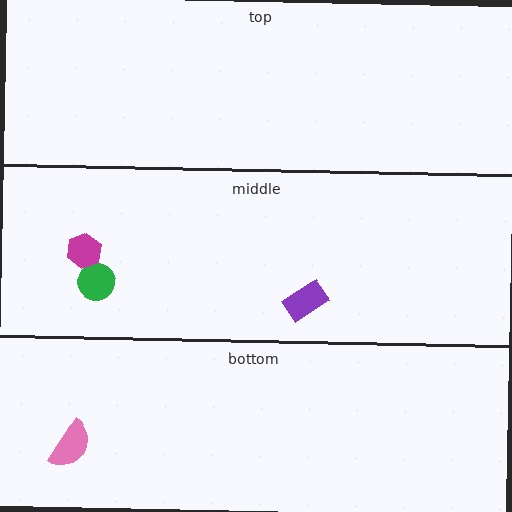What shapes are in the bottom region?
The pink semicircle.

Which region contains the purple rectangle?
The middle region.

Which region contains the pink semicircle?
The bottom region.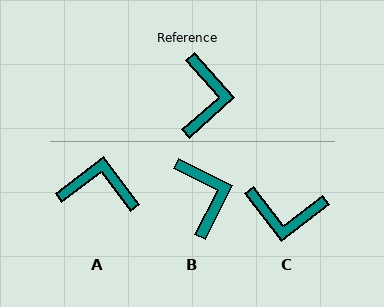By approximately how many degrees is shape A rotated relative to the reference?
Approximately 85 degrees counter-clockwise.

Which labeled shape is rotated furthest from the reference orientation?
C, about 94 degrees away.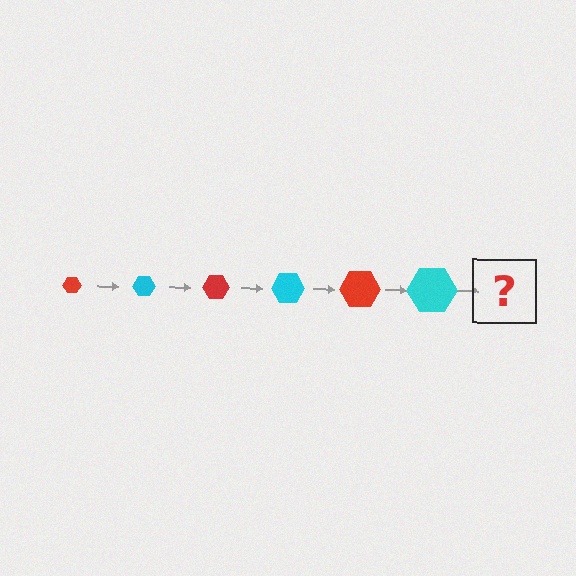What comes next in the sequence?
The next element should be a red hexagon, larger than the previous one.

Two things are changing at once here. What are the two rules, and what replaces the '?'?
The two rules are that the hexagon grows larger each step and the color cycles through red and cyan. The '?' should be a red hexagon, larger than the previous one.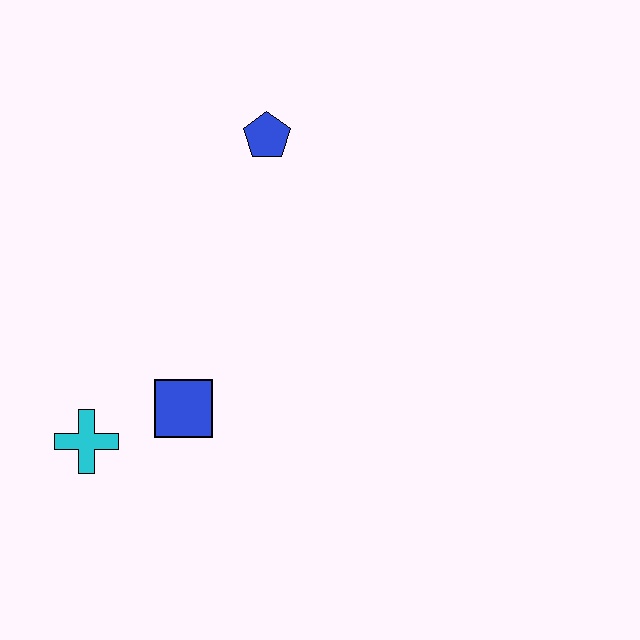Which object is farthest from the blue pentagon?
The cyan cross is farthest from the blue pentagon.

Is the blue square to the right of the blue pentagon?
No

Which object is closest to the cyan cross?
The blue square is closest to the cyan cross.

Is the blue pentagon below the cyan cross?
No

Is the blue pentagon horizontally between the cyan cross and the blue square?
No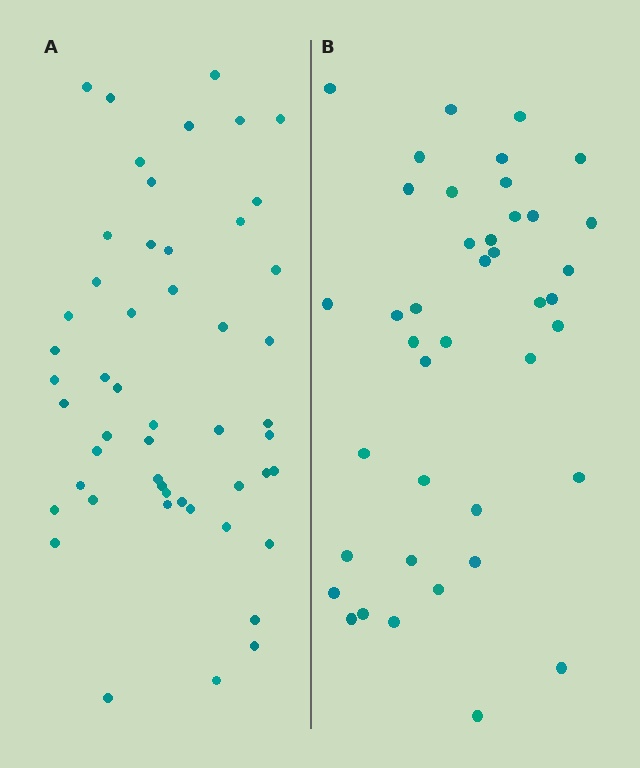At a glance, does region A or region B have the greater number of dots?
Region A (the left region) has more dots.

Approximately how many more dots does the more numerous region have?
Region A has roughly 10 or so more dots than region B.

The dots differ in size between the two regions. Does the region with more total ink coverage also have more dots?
No. Region B has more total ink coverage because its dots are larger, but region A actually contains more individual dots. Total area can be misleading — the number of items is what matters here.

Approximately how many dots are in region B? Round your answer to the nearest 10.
About 40 dots. (The exact count is 41, which rounds to 40.)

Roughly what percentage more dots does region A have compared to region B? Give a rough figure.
About 25% more.